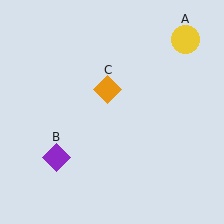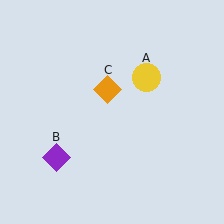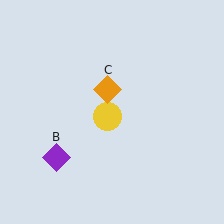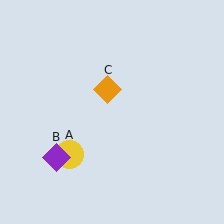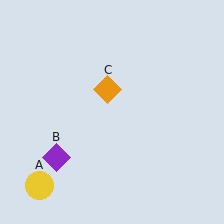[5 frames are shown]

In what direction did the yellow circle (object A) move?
The yellow circle (object A) moved down and to the left.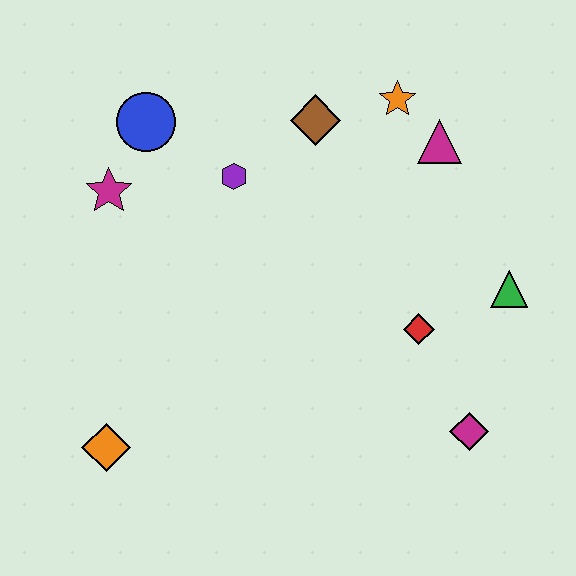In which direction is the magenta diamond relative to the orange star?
The magenta diamond is below the orange star.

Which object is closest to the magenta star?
The blue circle is closest to the magenta star.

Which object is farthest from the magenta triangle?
The orange diamond is farthest from the magenta triangle.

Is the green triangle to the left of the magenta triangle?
No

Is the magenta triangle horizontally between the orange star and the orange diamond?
No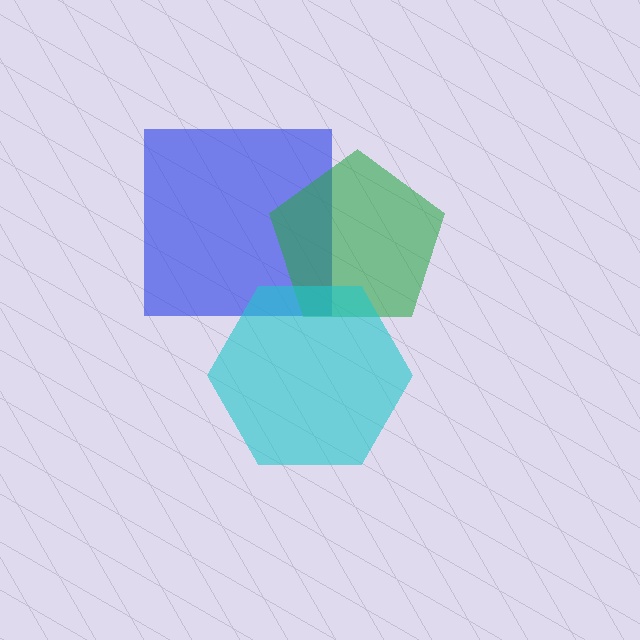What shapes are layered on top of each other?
The layered shapes are: a blue square, a green pentagon, a cyan hexagon.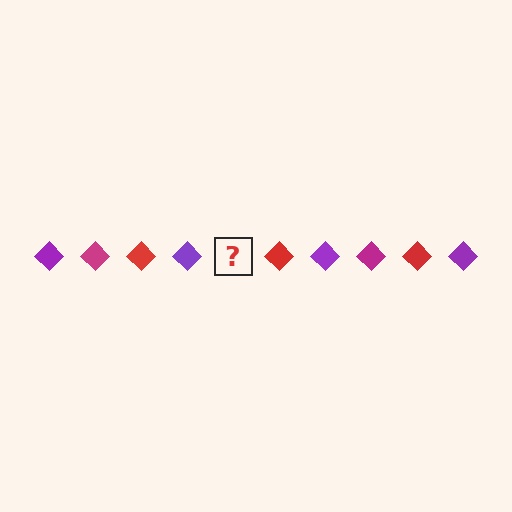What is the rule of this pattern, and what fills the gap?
The rule is that the pattern cycles through purple, magenta, red diamonds. The gap should be filled with a magenta diamond.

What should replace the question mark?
The question mark should be replaced with a magenta diamond.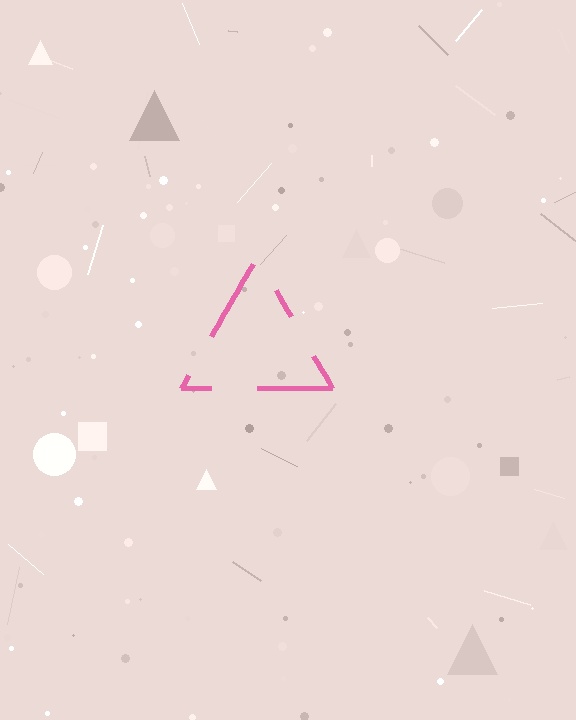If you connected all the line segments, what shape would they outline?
They would outline a triangle.